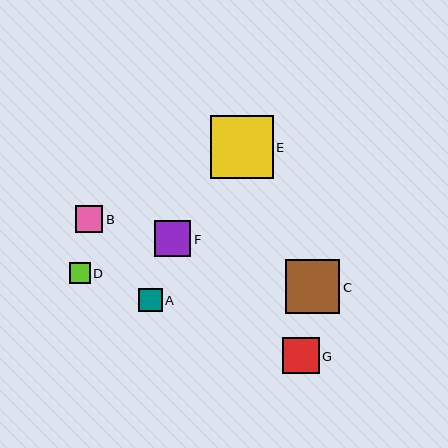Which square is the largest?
Square E is the largest with a size of approximately 63 pixels.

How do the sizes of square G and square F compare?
Square G and square F are approximately the same size.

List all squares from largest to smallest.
From largest to smallest: E, C, G, F, B, A, D.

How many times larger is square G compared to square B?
Square G is approximately 1.3 times the size of square B.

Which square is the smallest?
Square D is the smallest with a size of approximately 21 pixels.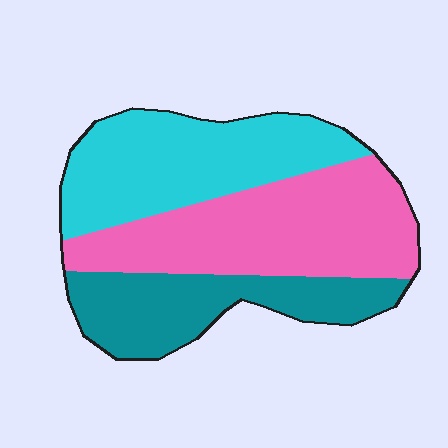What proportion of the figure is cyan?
Cyan covers roughly 35% of the figure.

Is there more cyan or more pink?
Pink.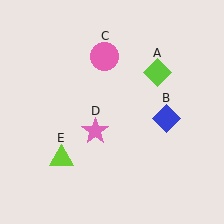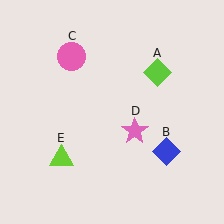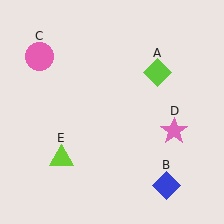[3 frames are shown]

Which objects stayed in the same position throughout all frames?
Lime diamond (object A) and lime triangle (object E) remained stationary.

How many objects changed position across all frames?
3 objects changed position: blue diamond (object B), pink circle (object C), pink star (object D).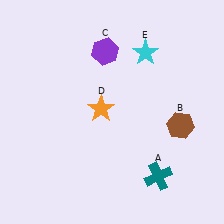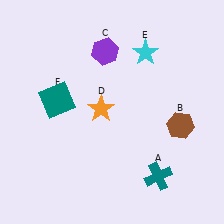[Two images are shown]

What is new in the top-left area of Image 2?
A teal square (F) was added in the top-left area of Image 2.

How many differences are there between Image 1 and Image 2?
There is 1 difference between the two images.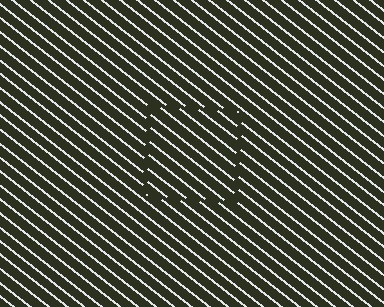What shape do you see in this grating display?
An illusory square. The interior of the shape contains the same grating, shifted by half a period — the contour is defined by the phase discontinuity where line-ends from the inner and outer gratings abut.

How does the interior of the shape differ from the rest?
The interior of the shape contains the same grating, shifted by half a period — the contour is defined by the phase discontinuity where line-ends from the inner and outer gratings abut.